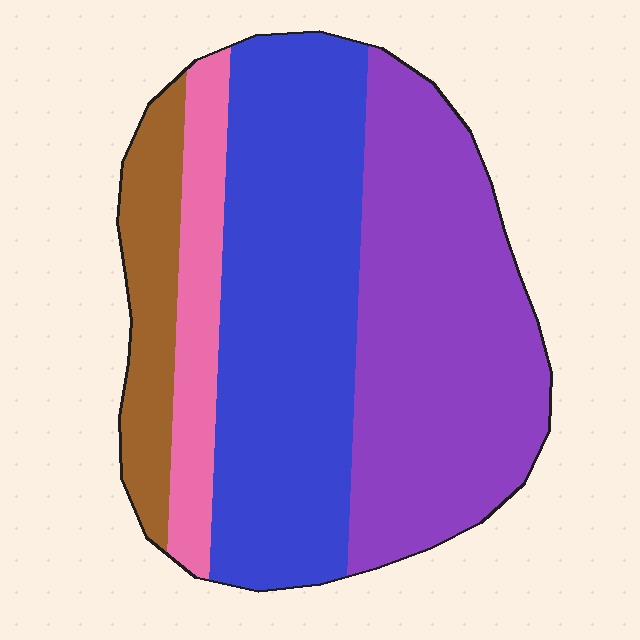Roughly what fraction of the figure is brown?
Brown takes up about one eighth (1/8) of the figure.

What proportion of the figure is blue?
Blue covers roughly 40% of the figure.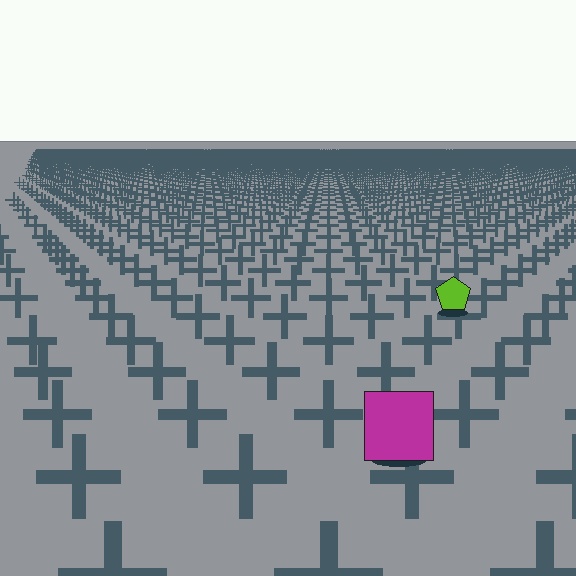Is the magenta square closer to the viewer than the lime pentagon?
Yes. The magenta square is closer — you can tell from the texture gradient: the ground texture is coarser near it.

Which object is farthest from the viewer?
The lime pentagon is farthest from the viewer. It appears smaller and the ground texture around it is denser.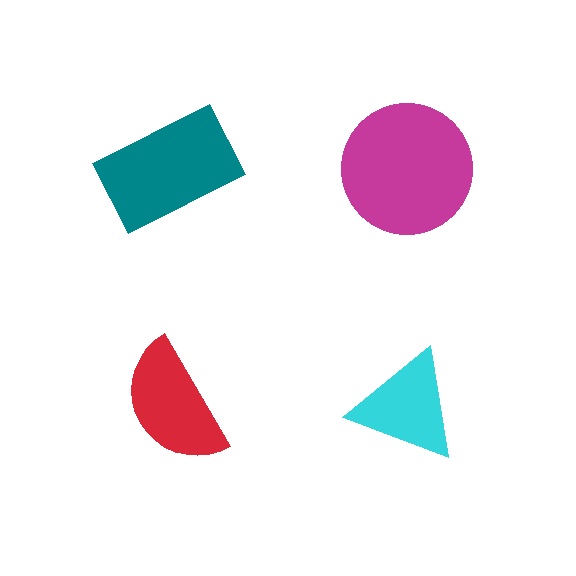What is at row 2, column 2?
A cyan triangle.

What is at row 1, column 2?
A magenta circle.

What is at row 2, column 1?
A red semicircle.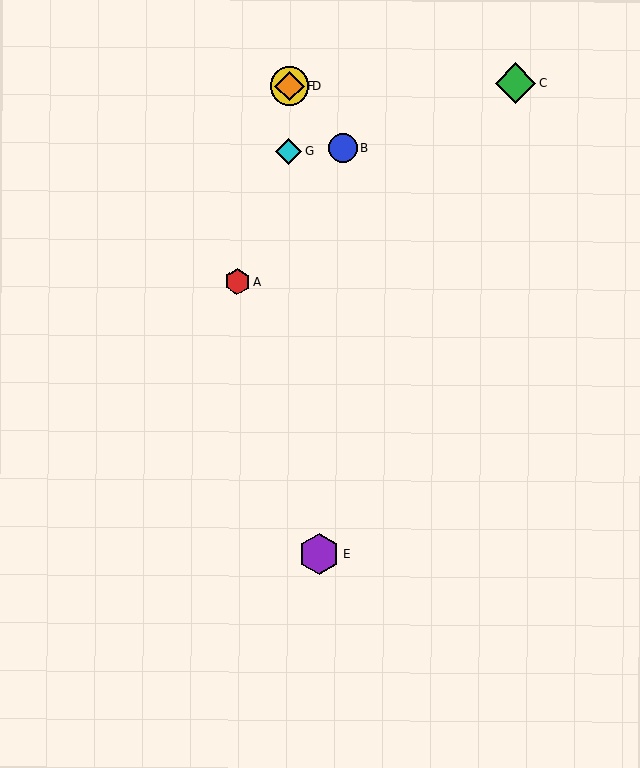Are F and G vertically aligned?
Yes, both are at x≈289.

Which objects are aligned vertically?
Objects D, F, G are aligned vertically.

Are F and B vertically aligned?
No, F is at x≈289 and B is at x≈343.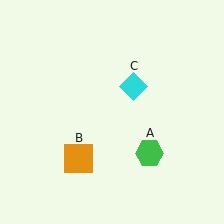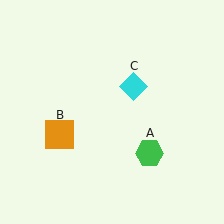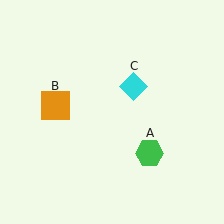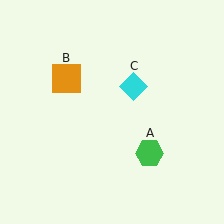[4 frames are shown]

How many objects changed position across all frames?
1 object changed position: orange square (object B).